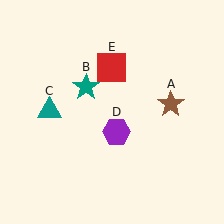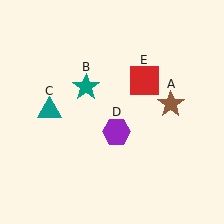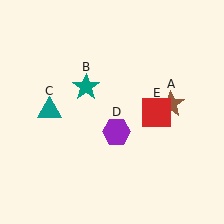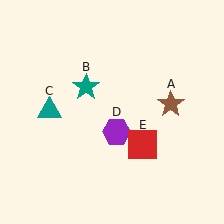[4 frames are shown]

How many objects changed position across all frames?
1 object changed position: red square (object E).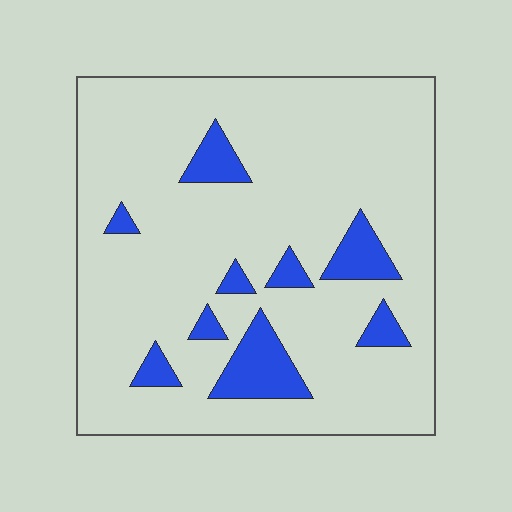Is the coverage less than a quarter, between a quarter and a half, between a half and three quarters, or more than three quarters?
Less than a quarter.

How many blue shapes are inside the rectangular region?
9.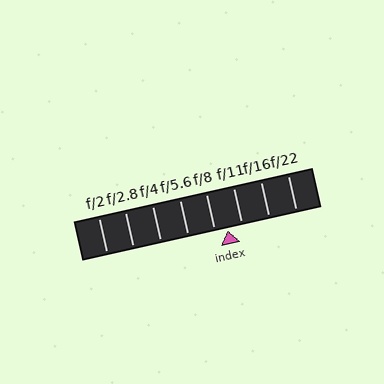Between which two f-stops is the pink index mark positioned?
The index mark is between f/8 and f/11.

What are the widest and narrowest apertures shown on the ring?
The widest aperture shown is f/2 and the narrowest is f/22.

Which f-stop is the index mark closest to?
The index mark is closest to f/8.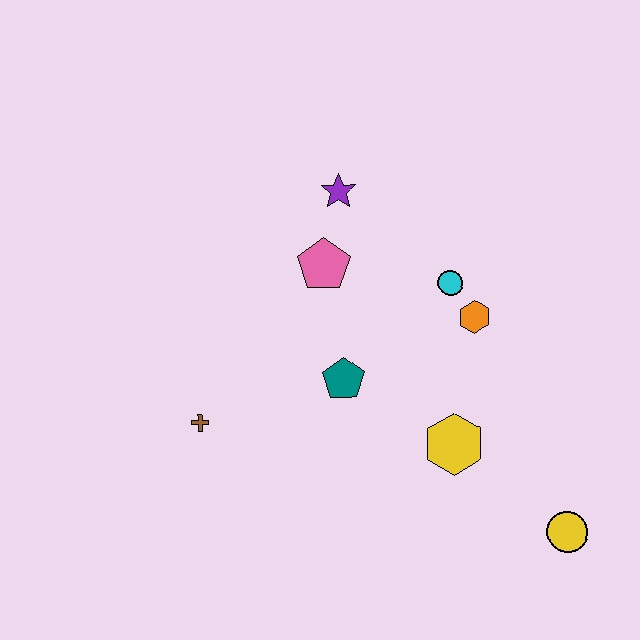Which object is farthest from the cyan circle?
The brown cross is farthest from the cyan circle.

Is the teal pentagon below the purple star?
Yes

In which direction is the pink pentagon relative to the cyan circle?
The pink pentagon is to the left of the cyan circle.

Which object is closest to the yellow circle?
The yellow hexagon is closest to the yellow circle.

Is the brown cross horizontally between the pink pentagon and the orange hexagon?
No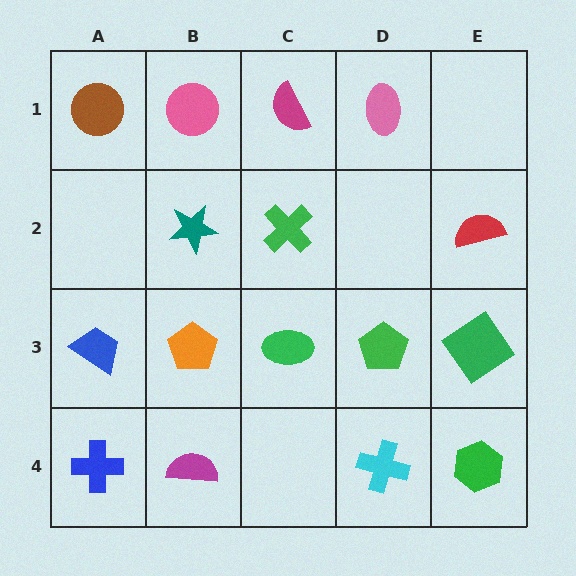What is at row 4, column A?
A blue cross.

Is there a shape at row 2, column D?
No, that cell is empty.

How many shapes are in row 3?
5 shapes.